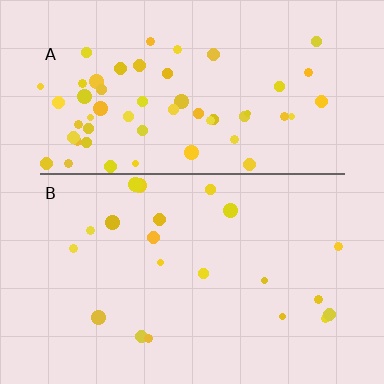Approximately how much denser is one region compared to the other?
Approximately 2.8× — region A over region B.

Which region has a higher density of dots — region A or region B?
A (the top).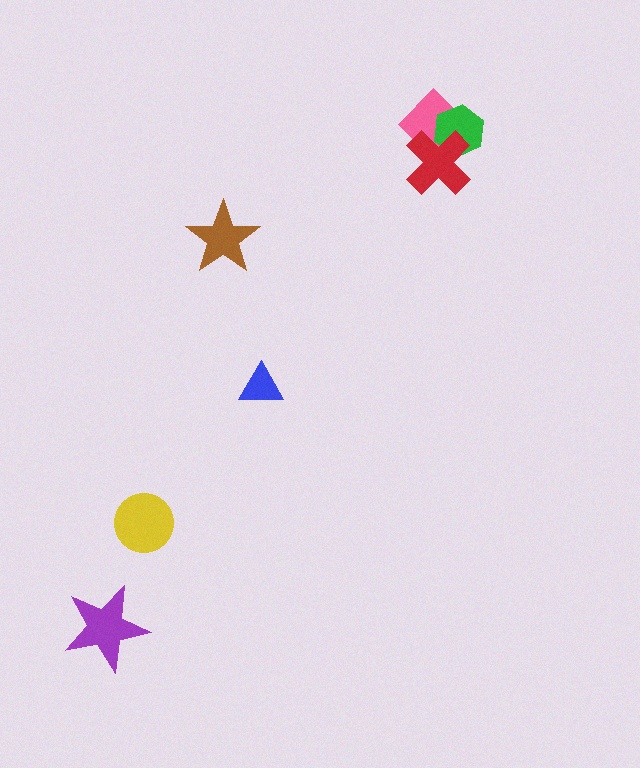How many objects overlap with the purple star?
0 objects overlap with the purple star.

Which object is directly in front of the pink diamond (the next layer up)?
The green hexagon is directly in front of the pink diamond.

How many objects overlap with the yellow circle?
0 objects overlap with the yellow circle.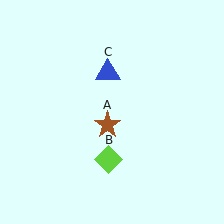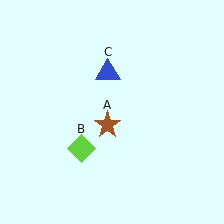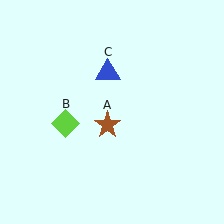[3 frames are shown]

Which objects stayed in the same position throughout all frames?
Brown star (object A) and blue triangle (object C) remained stationary.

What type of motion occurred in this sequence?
The lime diamond (object B) rotated clockwise around the center of the scene.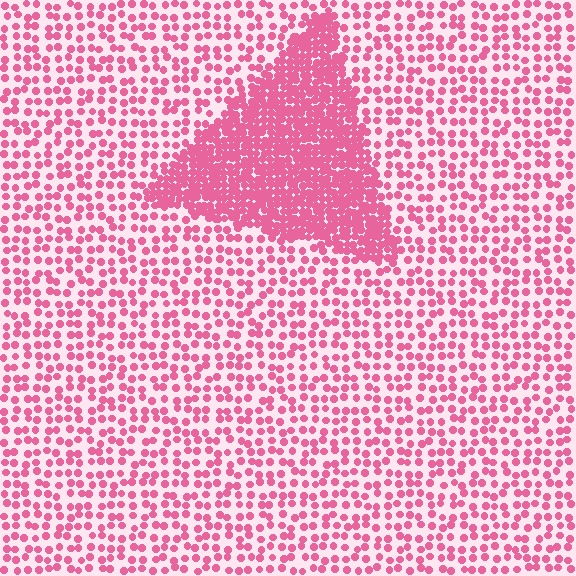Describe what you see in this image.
The image contains small pink elements arranged at two different densities. A triangle-shaped region is visible where the elements are more densely packed than the surrounding area.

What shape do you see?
I see a triangle.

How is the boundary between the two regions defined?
The boundary is defined by a change in element density (approximately 2.7x ratio). All elements are the same color, size, and shape.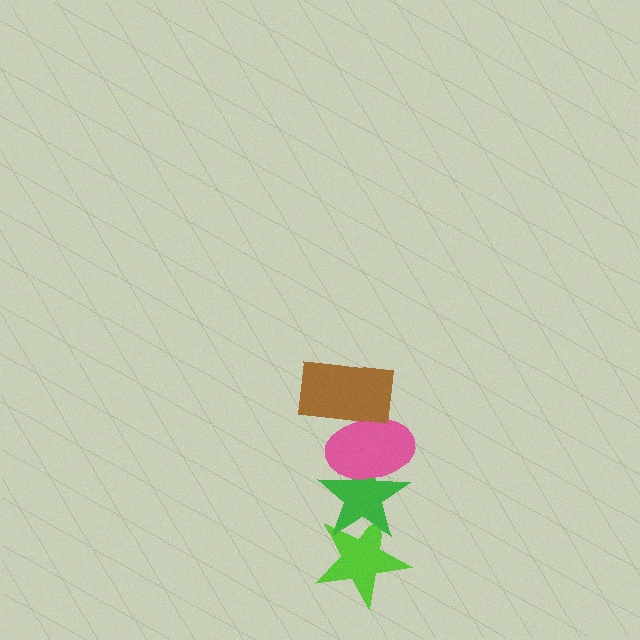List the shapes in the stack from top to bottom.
From top to bottom: the brown rectangle, the pink ellipse, the green star, the lime star.